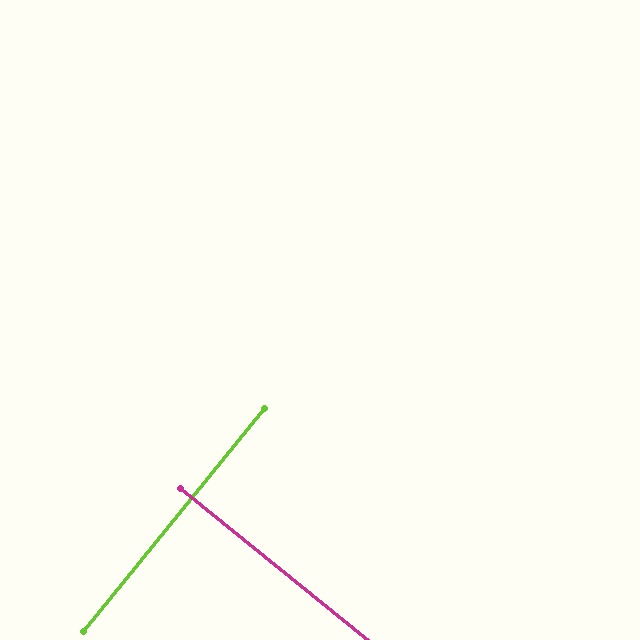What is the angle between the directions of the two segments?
Approximately 90 degrees.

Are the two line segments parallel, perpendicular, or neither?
Perpendicular — they meet at approximately 90°.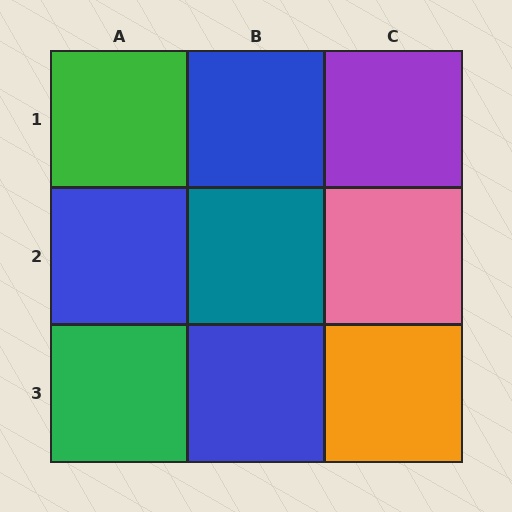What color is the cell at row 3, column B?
Blue.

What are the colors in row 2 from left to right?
Blue, teal, pink.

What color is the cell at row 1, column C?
Purple.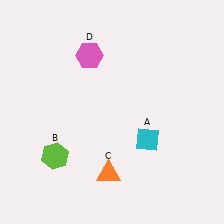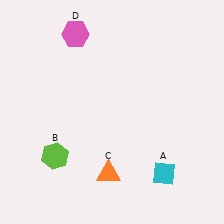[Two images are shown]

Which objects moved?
The objects that moved are: the cyan diamond (A), the pink hexagon (D).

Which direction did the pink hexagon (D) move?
The pink hexagon (D) moved up.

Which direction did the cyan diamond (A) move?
The cyan diamond (A) moved down.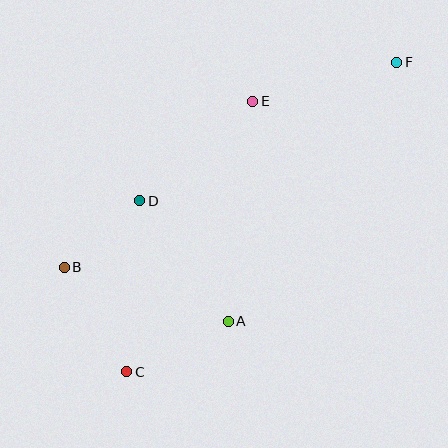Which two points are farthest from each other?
Points C and F are farthest from each other.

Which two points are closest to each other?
Points B and D are closest to each other.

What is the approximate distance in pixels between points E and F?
The distance between E and F is approximately 149 pixels.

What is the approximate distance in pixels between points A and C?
The distance between A and C is approximately 114 pixels.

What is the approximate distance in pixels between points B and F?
The distance between B and F is approximately 390 pixels.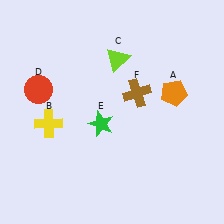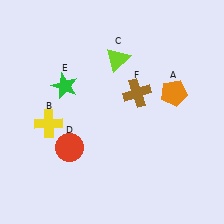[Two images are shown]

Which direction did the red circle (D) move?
The red circle (D) moved down.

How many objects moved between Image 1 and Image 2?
2 objects moved between the two images.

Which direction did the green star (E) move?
The green star (E) moved up.